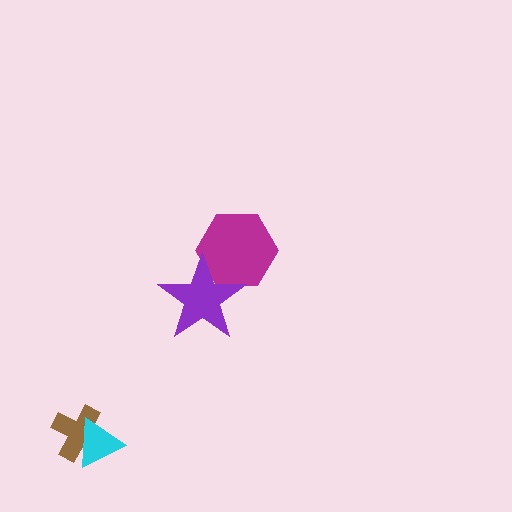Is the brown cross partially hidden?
Yes, it is partially covered by another shape.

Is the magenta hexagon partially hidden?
Yes, it is partially covered by another shape.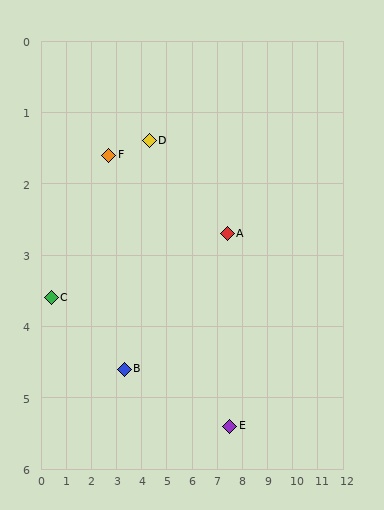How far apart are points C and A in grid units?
Points C and A are about 7.1 grid units apart.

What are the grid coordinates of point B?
Point B is at approximately (3.3, 4.6).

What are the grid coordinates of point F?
Point F is at approximately (2.7, 1.6).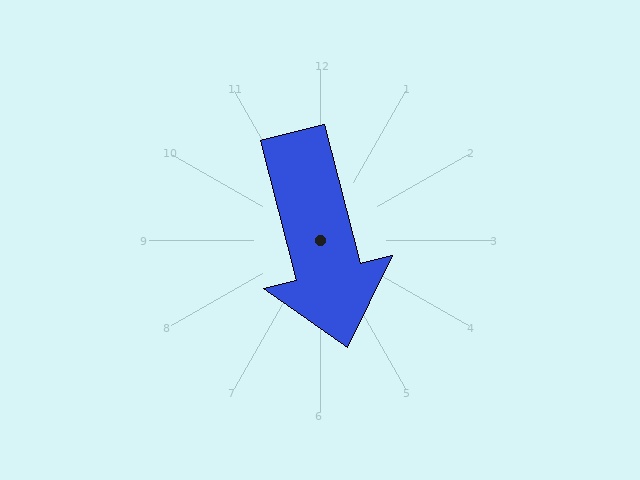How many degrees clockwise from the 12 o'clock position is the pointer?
Approximately 166 degrees.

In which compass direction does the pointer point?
South.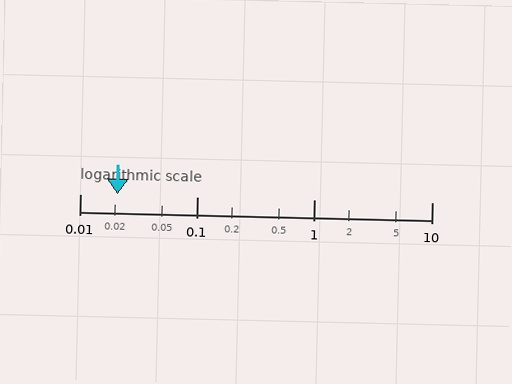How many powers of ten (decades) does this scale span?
The scale spans 3 decades, from 0.01 to 10.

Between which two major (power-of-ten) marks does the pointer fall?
The pointer is between 0.01 and 0.1.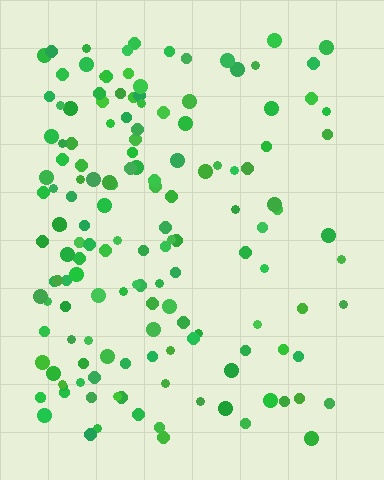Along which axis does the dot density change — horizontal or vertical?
Horizontal.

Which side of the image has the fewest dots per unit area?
The right.